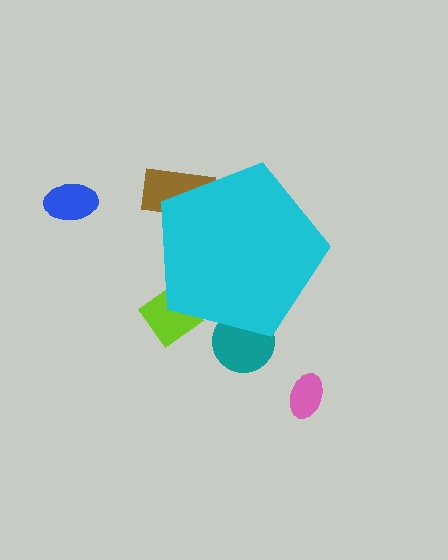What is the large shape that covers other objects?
A cyan pentagon.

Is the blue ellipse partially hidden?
No, the blue ellipse is fully visible.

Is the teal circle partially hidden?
Yes, the teal circle is partially hidden behind the cyan pentagon.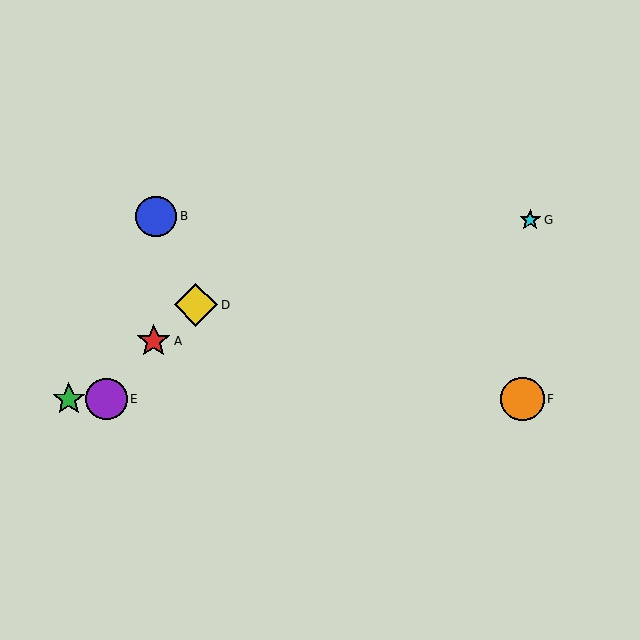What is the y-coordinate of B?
Object B is at y≈216.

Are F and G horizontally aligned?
No, F is at y≈399 and G is at y≈220.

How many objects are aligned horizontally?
3 objects (C, E, F) are aligned horizontally.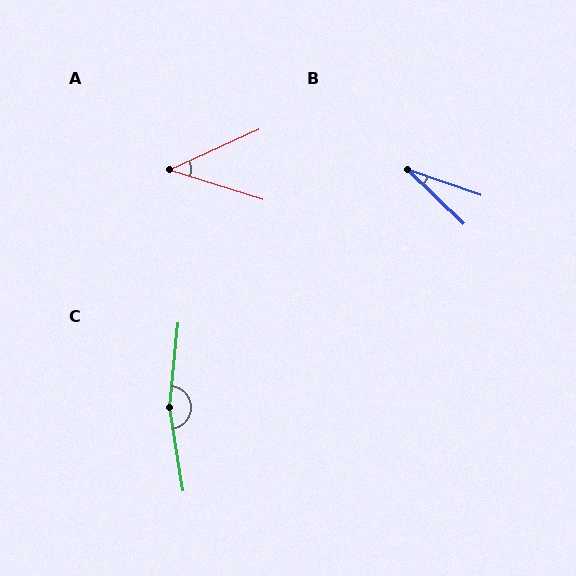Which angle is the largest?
C, at approximately 165 degrees.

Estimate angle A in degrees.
Approximately 42 degrees.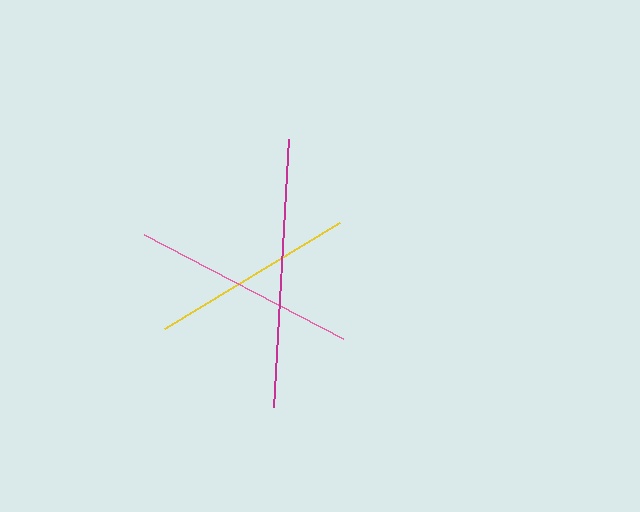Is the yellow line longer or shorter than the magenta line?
The magenta line is longer than the yellow line.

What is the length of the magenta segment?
The magenta segment is approximately 268 pixels long.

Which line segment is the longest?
The magenta line is the longest at approximately 268 pixels.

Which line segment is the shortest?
The yellow line is the shortest at approximately 204 pixels.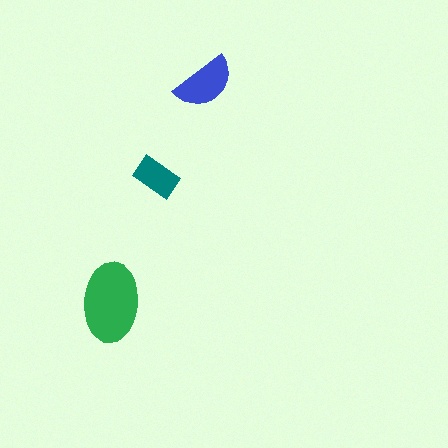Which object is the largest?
The green ellipse.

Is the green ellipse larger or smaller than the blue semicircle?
Larger.